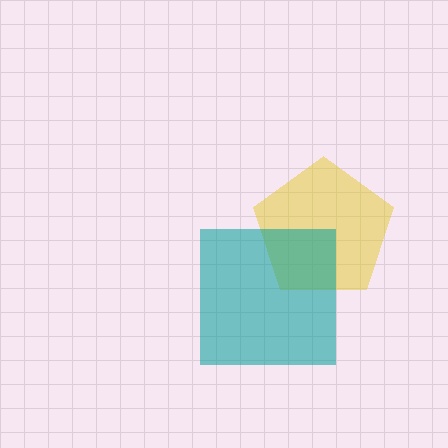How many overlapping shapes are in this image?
There are 2 overlapping shapes in the image.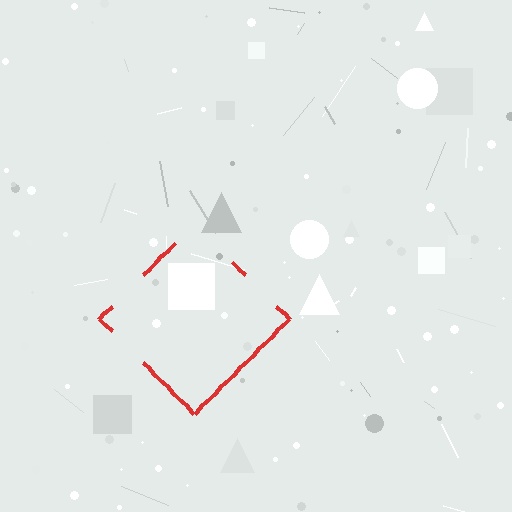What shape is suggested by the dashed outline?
The dashed outline suggests a diamond.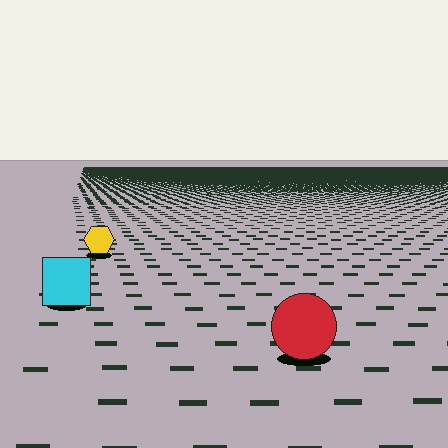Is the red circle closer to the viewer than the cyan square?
Yes. The red circle is closer — you can tell from the texture gradient: the ground texture is coarser near it.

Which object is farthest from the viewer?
The yellow hexagon is farthest from the viewer. It appears smaller and the ground texture around it is denser.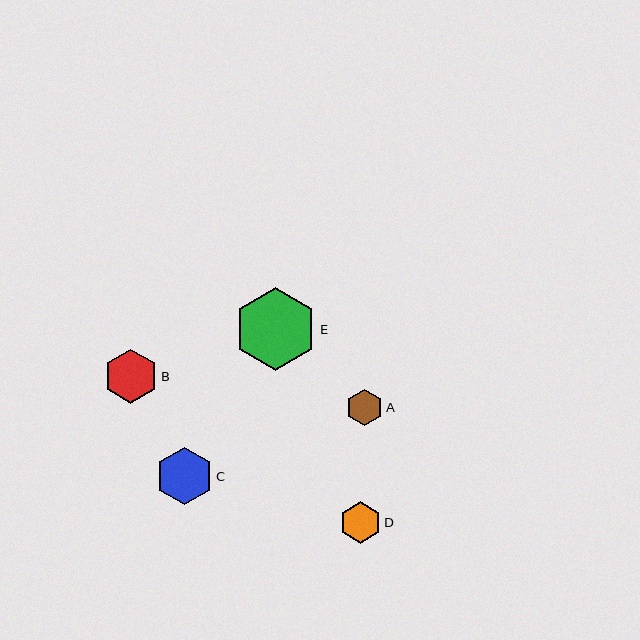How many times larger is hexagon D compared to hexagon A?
Hexagon D is approximately 1.1 times the size of hexagon A.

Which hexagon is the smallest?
Hexagon A is the smallest with a size of approximately 36 pixels.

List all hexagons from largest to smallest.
From largest to smallest: E, C, B, D, A.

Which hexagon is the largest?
Hexagon E is the largest with a size of approximately 83 pixels.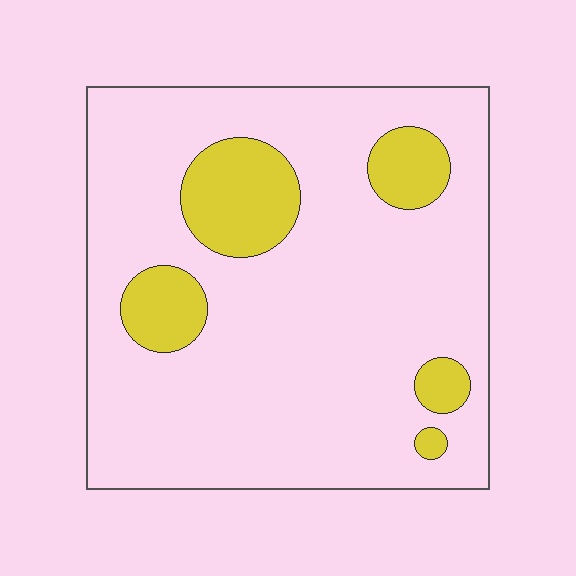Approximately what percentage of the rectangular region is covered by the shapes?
Approximately 15%.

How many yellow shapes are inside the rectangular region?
5.